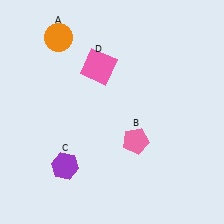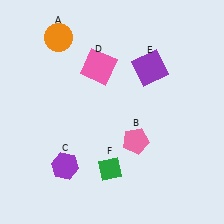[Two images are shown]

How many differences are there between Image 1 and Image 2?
There are 2 differences between the two images.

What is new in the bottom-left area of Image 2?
A green diamond (F) was added in the bottom-left area of Image 2.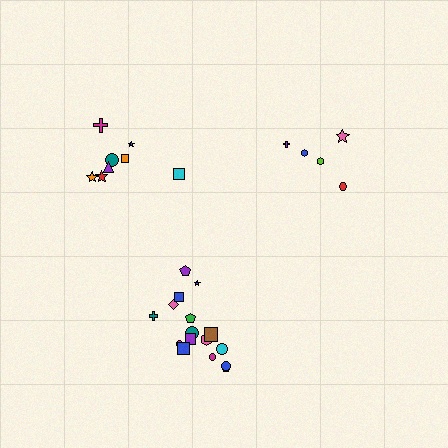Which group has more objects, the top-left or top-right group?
The top-left group.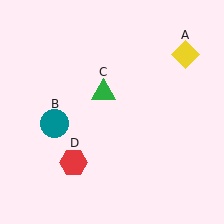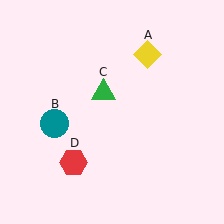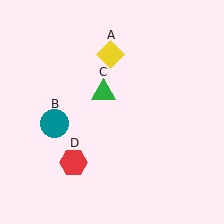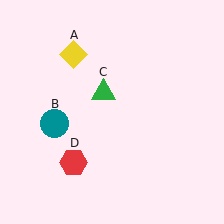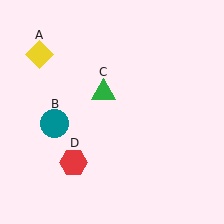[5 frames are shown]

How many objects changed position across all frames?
1 object changed position: yellow diamond (object A).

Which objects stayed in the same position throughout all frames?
Teal circle (object B) and green triangle (object C) and red hexagon (object D) remained stationary.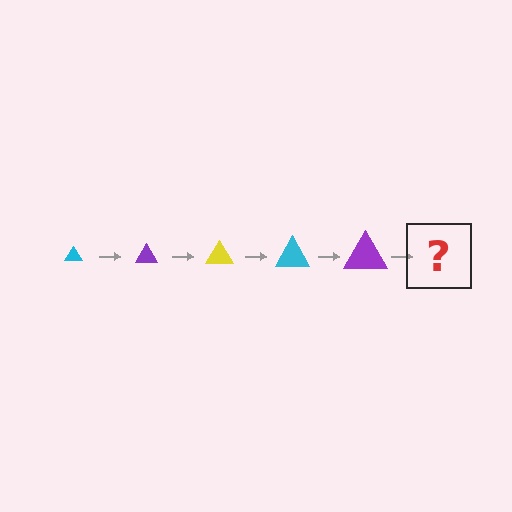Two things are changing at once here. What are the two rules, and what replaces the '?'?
The two rules are that the triangle grows larger each step and the color cycles through cyan, purple, and yellow. The '?' should be a yellow triangle, larger than the previous one.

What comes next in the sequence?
The next element should be a yellow triangle, larger than the previous one.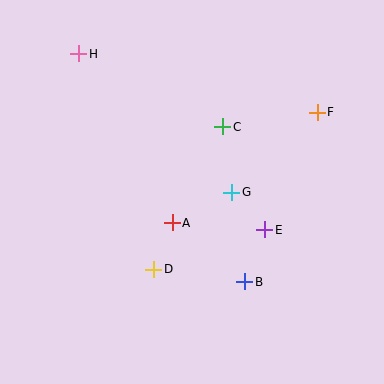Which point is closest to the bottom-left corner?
Point D is closest to the bottom-left corner.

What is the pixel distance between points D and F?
The distance between D and F is 227 pixels.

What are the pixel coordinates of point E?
Point E is at (265, 230).